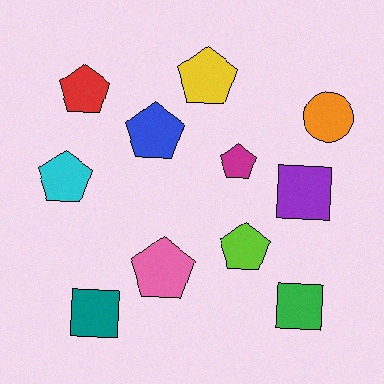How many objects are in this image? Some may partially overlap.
There are 11 objects.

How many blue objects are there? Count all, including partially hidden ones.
There is 1 blue object.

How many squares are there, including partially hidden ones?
There are 3 squares.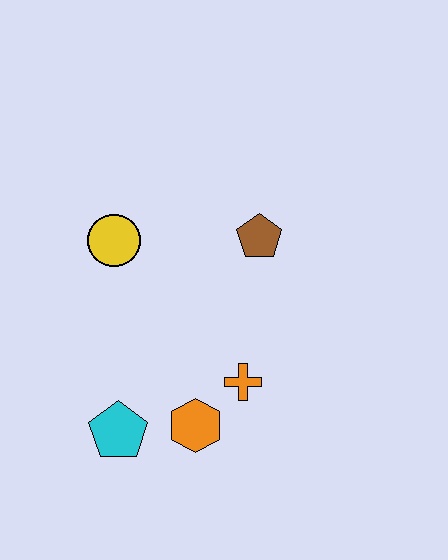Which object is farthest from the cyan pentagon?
The brown pentagon is farthest from the cyan pentagon.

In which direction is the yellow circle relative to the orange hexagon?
The yellow circle is above the orange hexagon.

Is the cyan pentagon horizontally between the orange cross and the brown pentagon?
No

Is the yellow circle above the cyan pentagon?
Yes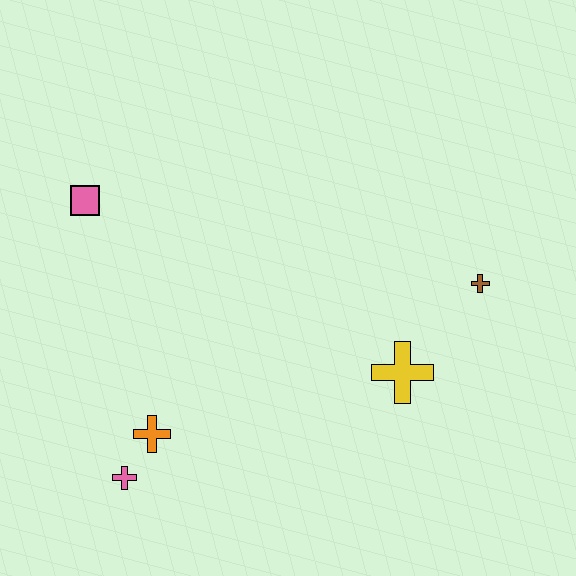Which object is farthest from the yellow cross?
The pink square is farthest from the yellow cross.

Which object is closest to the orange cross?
The pink cross is closest to the orange cross.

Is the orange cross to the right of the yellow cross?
No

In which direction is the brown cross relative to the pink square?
The brown cross is to the right of the pink square.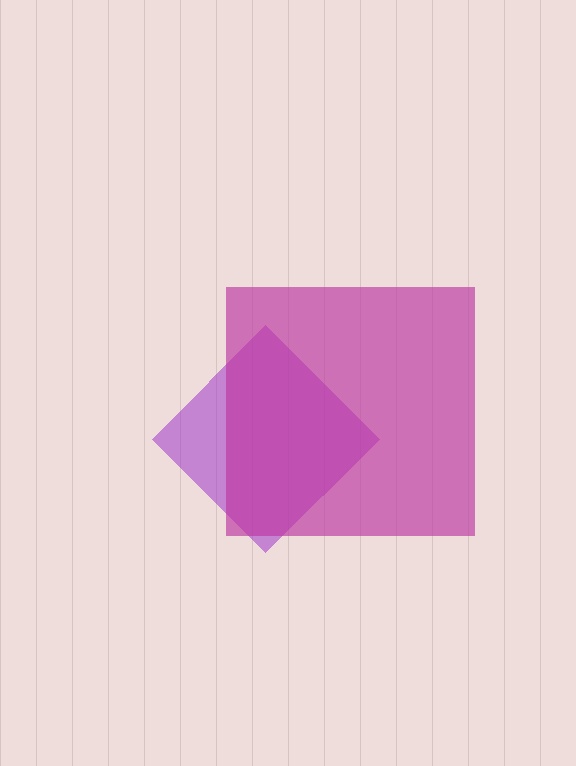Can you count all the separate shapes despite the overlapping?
Yes, there are 2 separate shapes.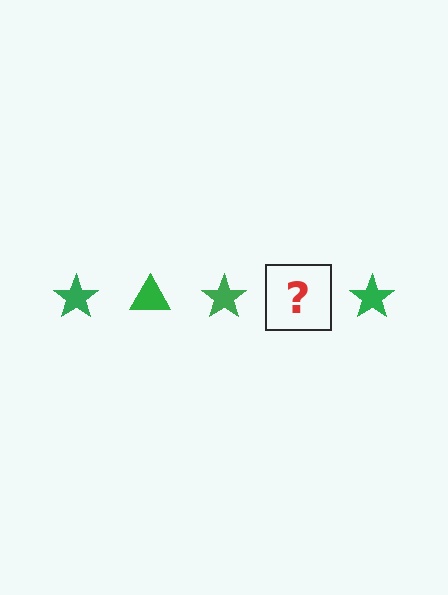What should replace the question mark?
The question mark should be replaced with a green triangle.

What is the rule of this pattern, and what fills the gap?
The rule is that the pattern cycles through star, triangle shapes in green. The gap should be filled with a green triangle.